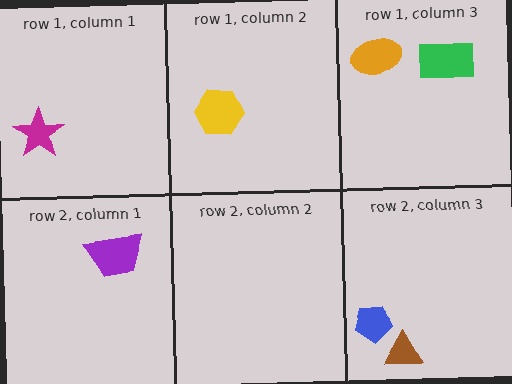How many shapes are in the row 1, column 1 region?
1.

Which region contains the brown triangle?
The row 2, column 3 region.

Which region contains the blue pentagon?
The row 2, column 3 region.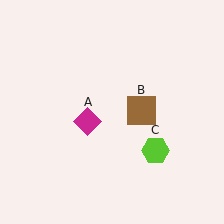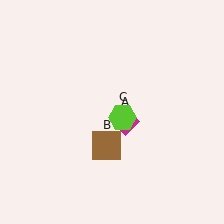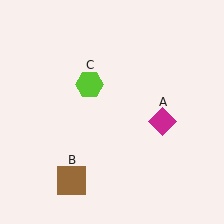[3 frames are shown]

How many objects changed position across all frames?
3 objects changed position: magenta diamond (object A), brown square (object B), lime hexagon (object C).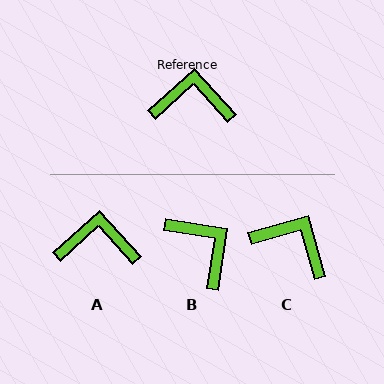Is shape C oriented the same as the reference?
No, it is off by about 26 degrees.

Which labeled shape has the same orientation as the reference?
A.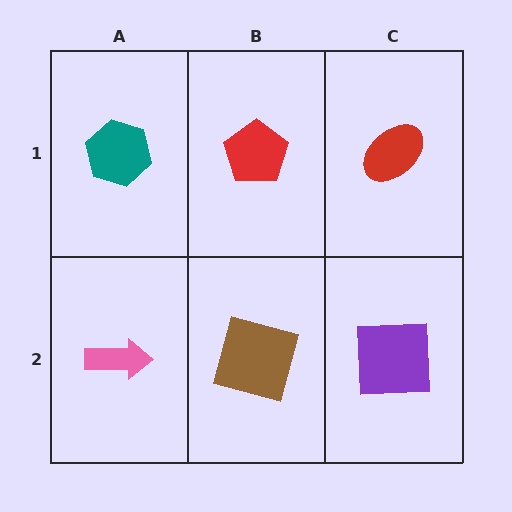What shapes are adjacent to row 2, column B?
A red pentagon (row 1, column B), a pink arrow (row 2, column A), a purple square (row 2, column C).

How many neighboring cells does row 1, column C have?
2.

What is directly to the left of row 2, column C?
A brown square.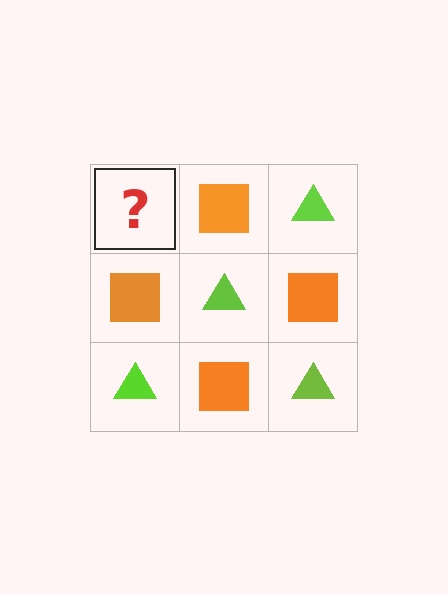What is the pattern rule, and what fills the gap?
The rule is that it alternates lime triangle and orange square in a checkerboard pattern. The gap should be filled with a lime triangle.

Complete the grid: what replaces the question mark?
The question mark should be replaced with a lime triangle.